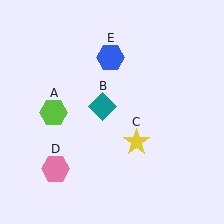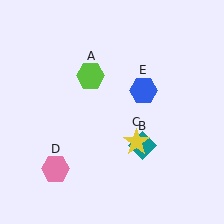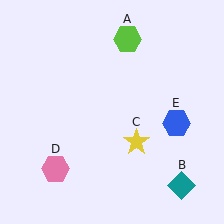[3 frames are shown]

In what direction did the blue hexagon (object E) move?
The blue hexagon (object E) moved down and to the right.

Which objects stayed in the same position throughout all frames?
Yellow star (object C) and pink hexagon (object D) remained stationary.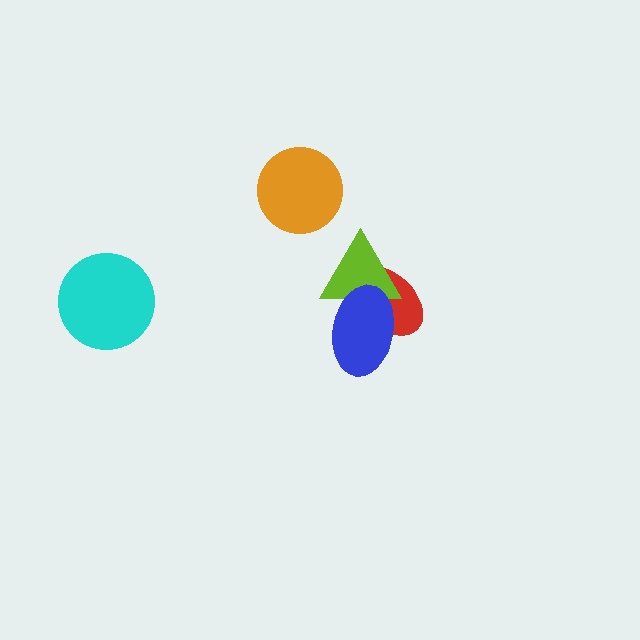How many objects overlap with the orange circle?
0 objects overlap with the orange circle.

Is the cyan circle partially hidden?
No, no other shape covers it.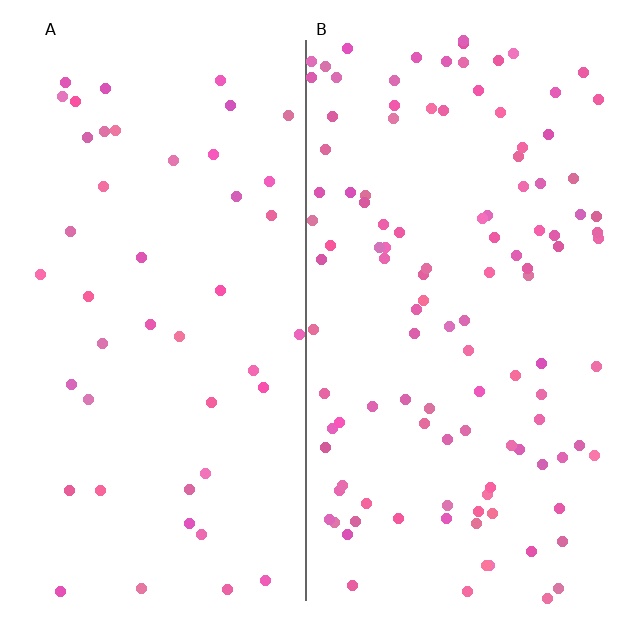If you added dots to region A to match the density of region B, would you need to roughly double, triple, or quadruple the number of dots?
Approximately triple.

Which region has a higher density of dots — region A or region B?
B (the right).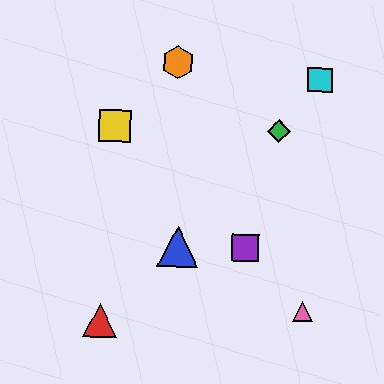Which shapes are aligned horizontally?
The green diamond, the yellow square are aligned horizontally.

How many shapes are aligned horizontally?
2 shapes (the green diamond, the yellow square) are aligned horizontally.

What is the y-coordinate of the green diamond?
The green diamond is at y≈131.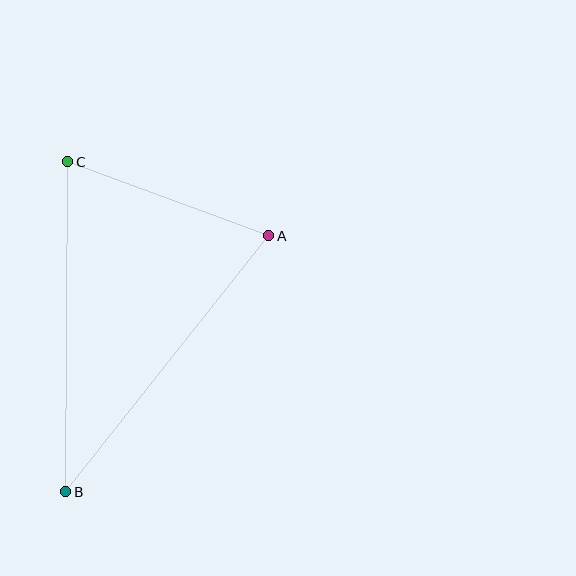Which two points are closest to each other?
Points A and C are closest to each other.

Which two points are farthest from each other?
Points B and C are farthest from each other.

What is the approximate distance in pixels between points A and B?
The distance between A and B is approximately 326 pixels.